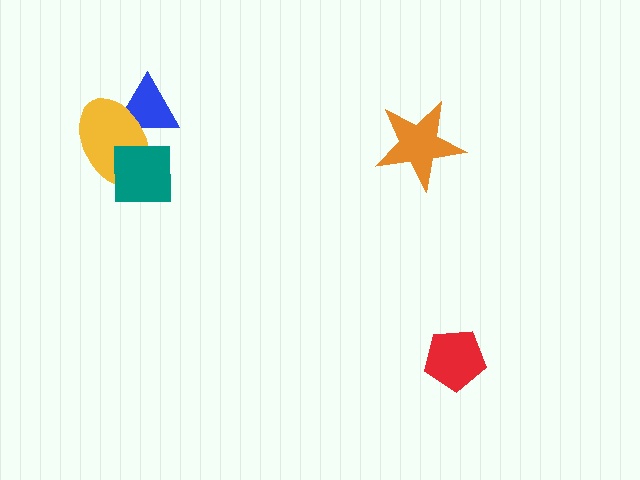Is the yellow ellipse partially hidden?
Yes, it is partially covered by another shape.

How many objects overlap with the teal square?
2 objects overlap with the teal square.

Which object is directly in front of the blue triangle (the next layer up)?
The yellow ellipse is directly in front of the blue triangle.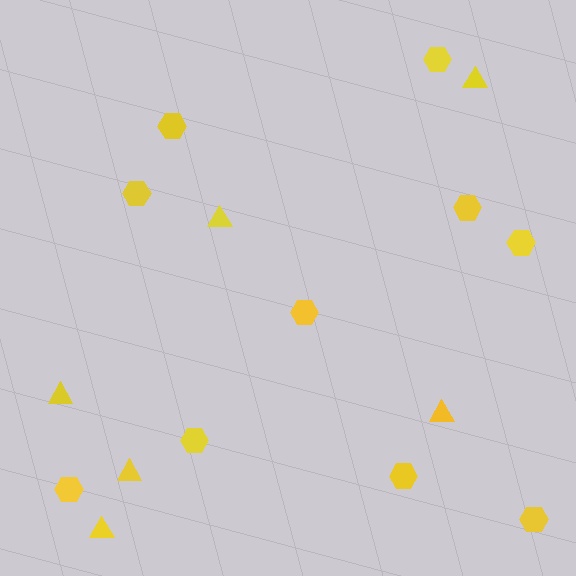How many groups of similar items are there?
There are 2 groups: one group of triangles (6) and one group of hexagons (10).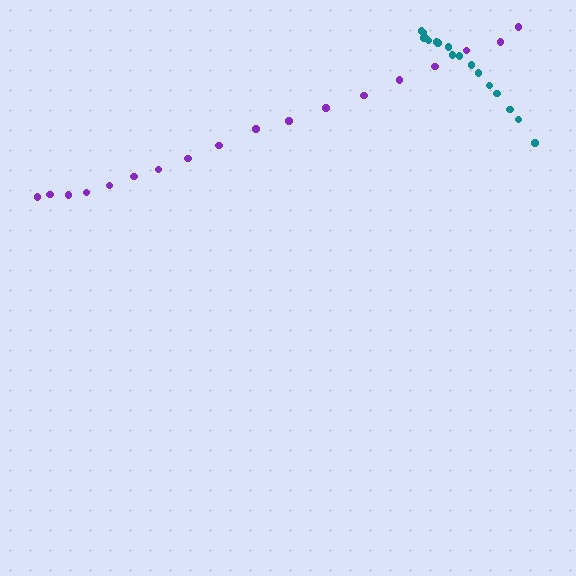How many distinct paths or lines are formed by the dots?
There are 2 distinct paths.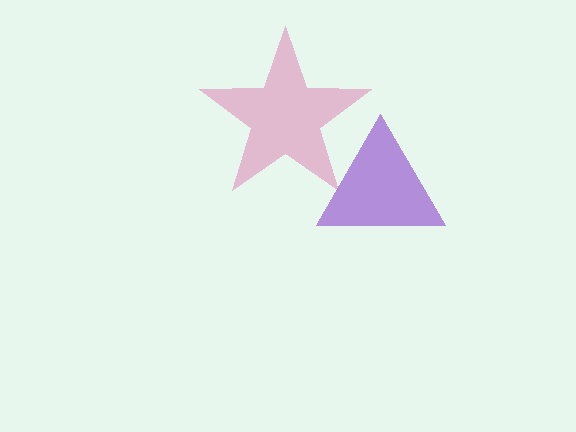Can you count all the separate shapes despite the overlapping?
Yes, there are 2 separate shapes.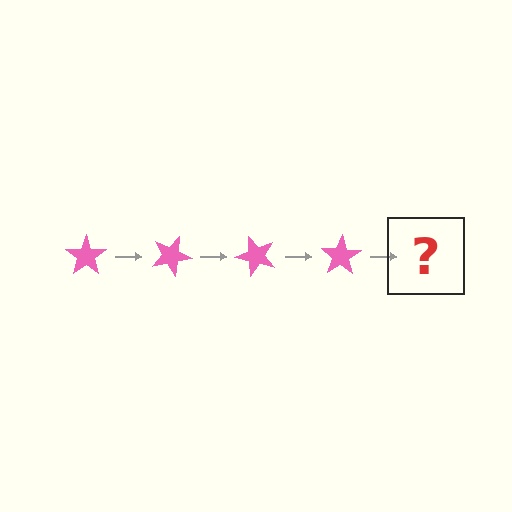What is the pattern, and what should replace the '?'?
The pattern is that the star rotates 25 degrees each step. The '?' should be a pink star rotated 100 degrees.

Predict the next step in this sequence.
The next step is a pink star rotated 100 degrees.